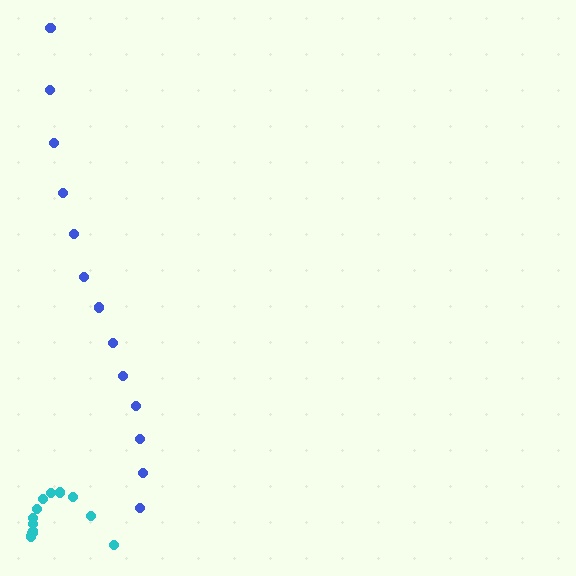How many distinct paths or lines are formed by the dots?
There are 2 distinct paths.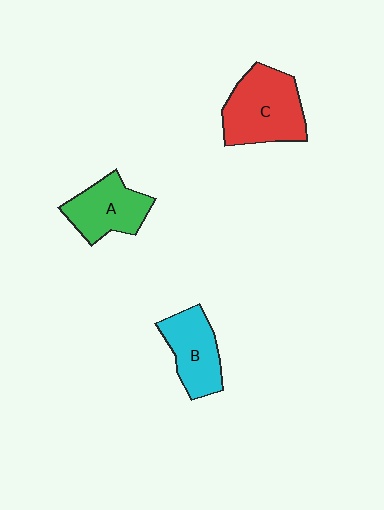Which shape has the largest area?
Shape C (red).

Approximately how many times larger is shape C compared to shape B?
Approximately 1.4 times.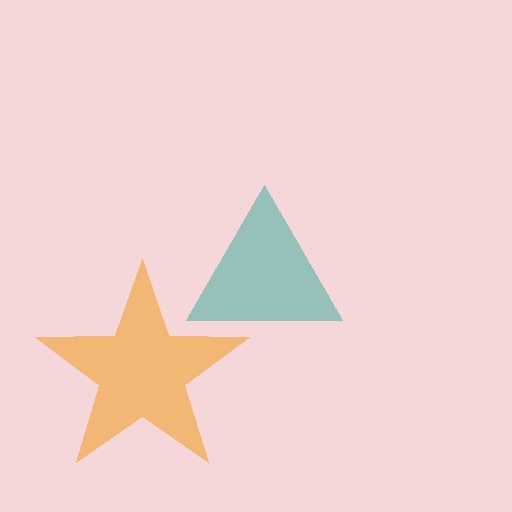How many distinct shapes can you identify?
There are 2 distinct shapes: a teal triangle, an orange star.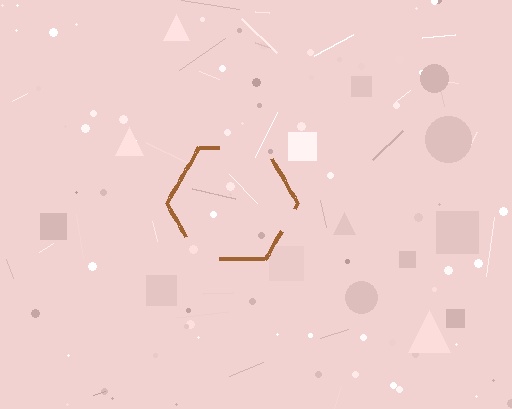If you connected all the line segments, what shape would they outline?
They would outline a hexagon.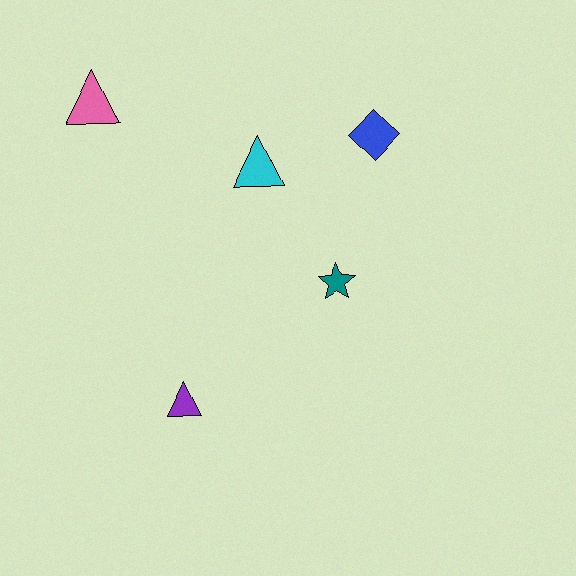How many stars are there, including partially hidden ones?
There is 1 star.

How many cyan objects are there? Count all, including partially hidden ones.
There is 1 cyan object.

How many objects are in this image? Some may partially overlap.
There are 5 objects.